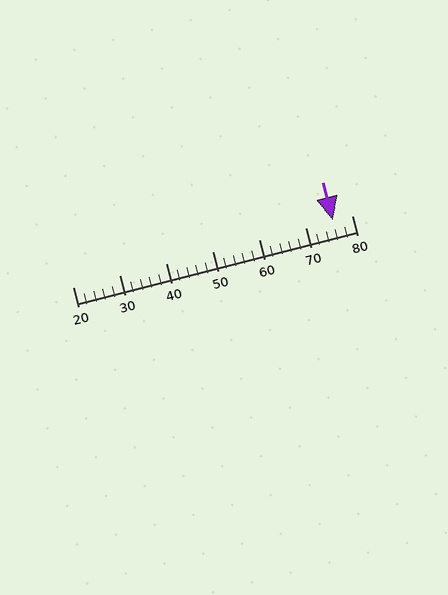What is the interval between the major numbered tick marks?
The major tick marks are spaced 10 units apart.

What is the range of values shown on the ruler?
The ruler shows values from 20 to 80.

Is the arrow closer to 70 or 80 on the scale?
The arrow is closer to 80.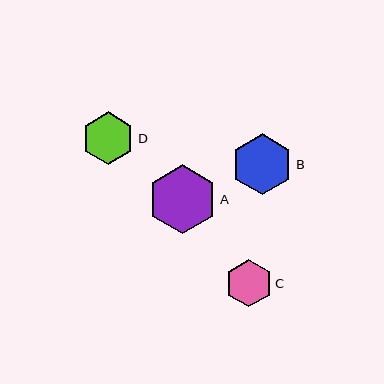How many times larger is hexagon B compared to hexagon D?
Hexagon B is approximately 1.2 times the size of hexagon D.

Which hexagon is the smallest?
Hexagon C is the smallest with a size of approximately 47 pixels.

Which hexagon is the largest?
Hexagon A is the largest with a size of approximately 69 pixels.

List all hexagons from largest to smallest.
From largest to smallest: A, B, D, C.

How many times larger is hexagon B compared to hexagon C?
Hexagon B is approximately 1.3 times the size of hexagon C.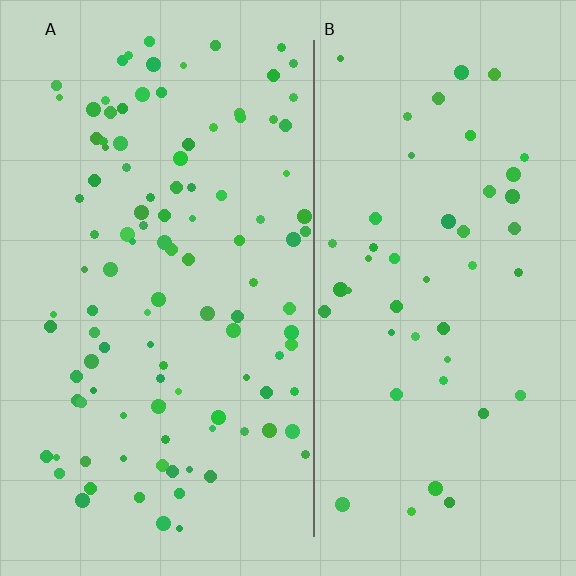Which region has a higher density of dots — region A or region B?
A (the left).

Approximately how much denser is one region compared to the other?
Approximately 2.3× — region A over region B.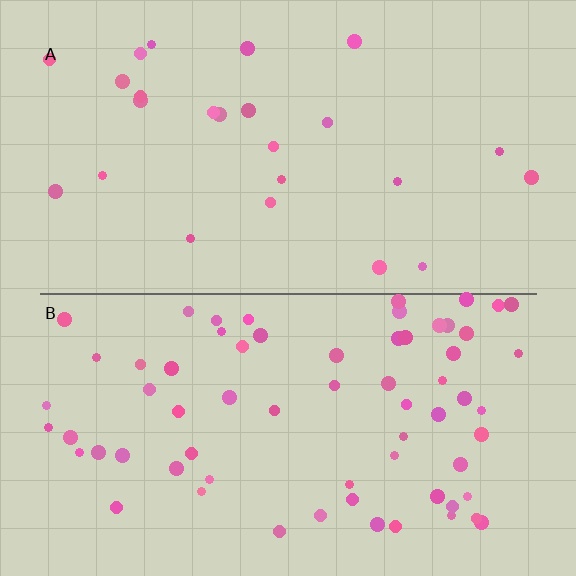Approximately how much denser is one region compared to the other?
Approximately 2.8× — region B over region A.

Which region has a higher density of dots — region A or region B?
B (the bottom).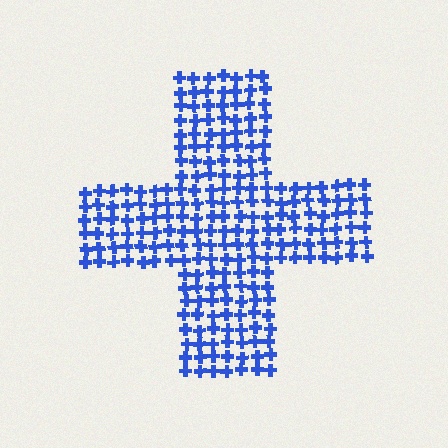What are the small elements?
The small elements are crosses.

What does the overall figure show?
The overall figure shows a cross.